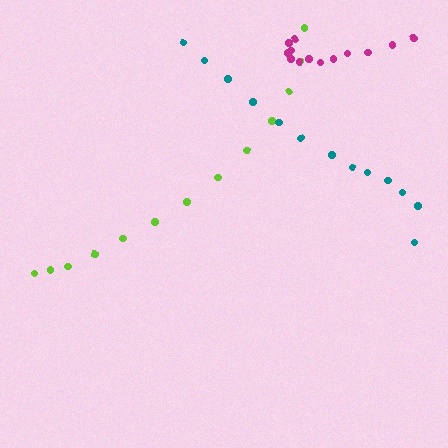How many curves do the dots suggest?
There are 3 distinct paths.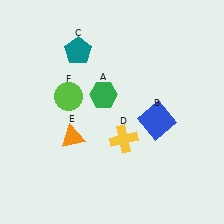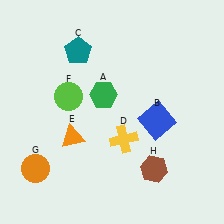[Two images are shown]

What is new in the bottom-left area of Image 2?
An orange circle (G) was added in the bottom-left area of Image 2.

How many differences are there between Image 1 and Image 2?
There are 2 differences between the two images.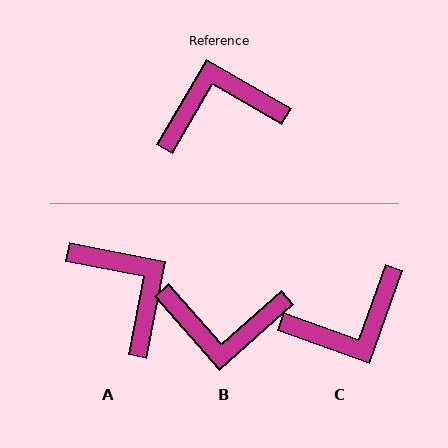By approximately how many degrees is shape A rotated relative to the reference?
Approximately 71 degrees clockwise.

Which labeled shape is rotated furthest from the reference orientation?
C, about 170 degrees away.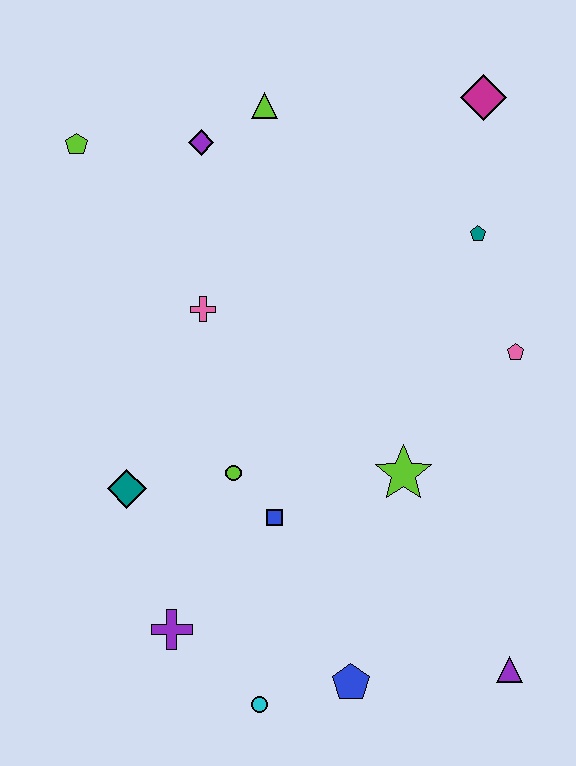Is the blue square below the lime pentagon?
Yes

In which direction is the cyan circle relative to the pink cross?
The cyan circle is below the pink cross.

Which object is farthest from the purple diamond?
The purple triangle is farthest from the purple diamond.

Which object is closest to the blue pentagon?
The cyan circle is closest to the blue pentagon.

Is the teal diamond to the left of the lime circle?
Yes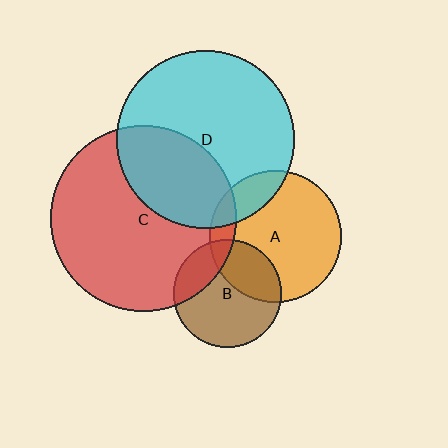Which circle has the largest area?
Circle C (red).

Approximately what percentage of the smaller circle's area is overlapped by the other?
Approximately 10%.